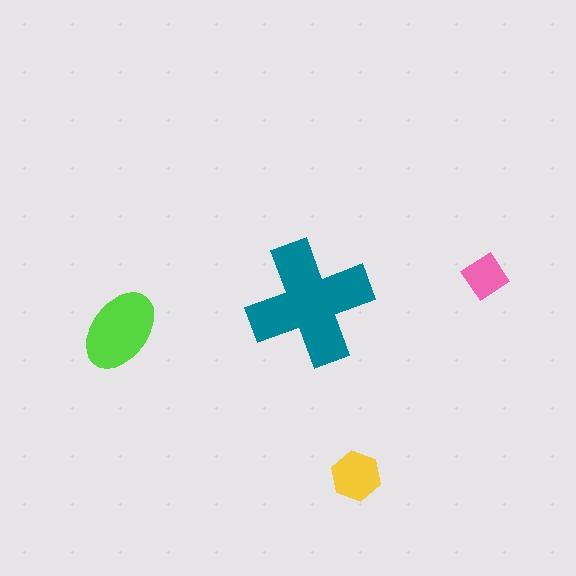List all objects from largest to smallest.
The teal cross, the lime ellipse, the yellow hexagon, the pink diamond.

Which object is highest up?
The pink diamond is topmost.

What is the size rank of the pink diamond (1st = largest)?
4th.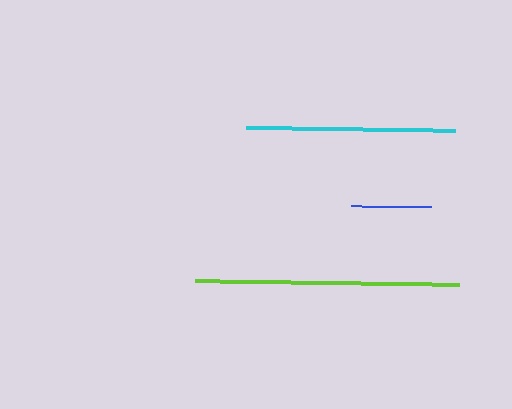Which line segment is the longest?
The lime line is the longest at approximately 264 pixels.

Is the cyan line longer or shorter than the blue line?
The cyan line is longer than the blue line.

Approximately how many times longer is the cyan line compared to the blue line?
The cyan line is approximately 2.6 times the length of the blue line.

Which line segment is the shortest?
The blue line is the shortest at approximately 80 pixels.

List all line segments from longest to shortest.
From longest to shortest: lime, cyan, blue.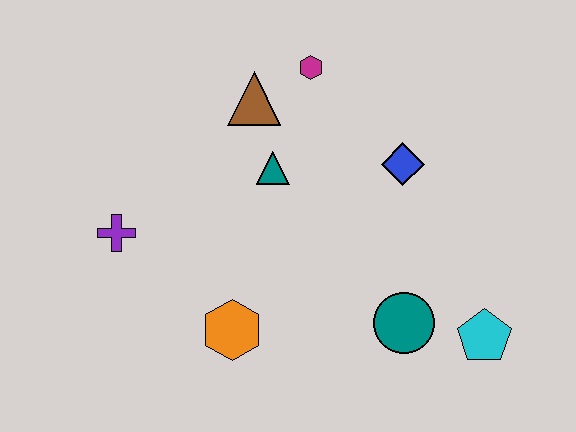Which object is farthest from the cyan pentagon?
The purple cross is farthest from the cyan pentagon.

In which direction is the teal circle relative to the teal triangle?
The teal circle is below the teal triangle.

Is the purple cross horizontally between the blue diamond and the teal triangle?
No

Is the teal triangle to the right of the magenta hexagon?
No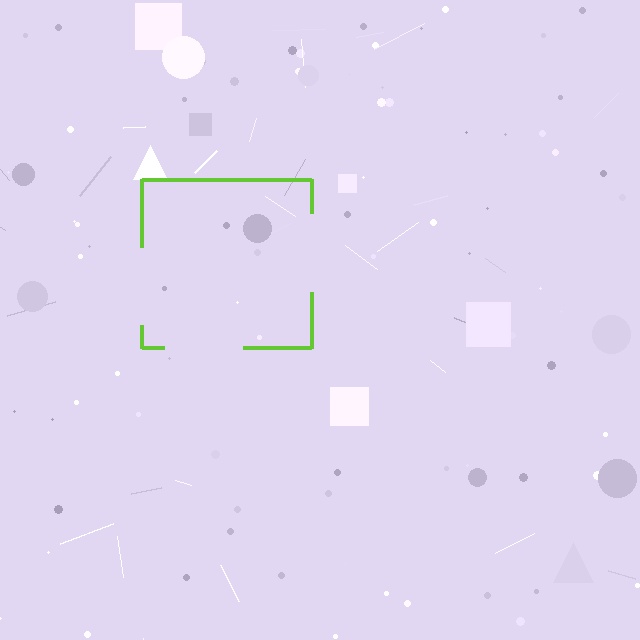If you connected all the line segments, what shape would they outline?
They would outline a square.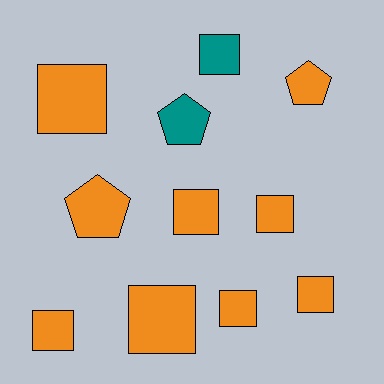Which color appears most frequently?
Orange, with 9 objects.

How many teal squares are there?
There is 1 teal square.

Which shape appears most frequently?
Square, with 8 objects.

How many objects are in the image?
There are 11 objects.